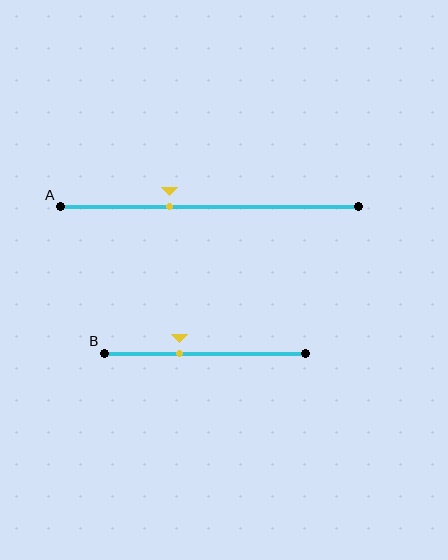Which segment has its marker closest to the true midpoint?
Segment B has its marker closest to the true midpoint.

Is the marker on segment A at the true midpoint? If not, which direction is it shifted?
No, the marker on segment A is shifted to the left by about 13% of the segment length.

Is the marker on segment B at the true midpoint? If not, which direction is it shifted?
No, the marker on segment B is shifted to the left by about 13% of the segment length.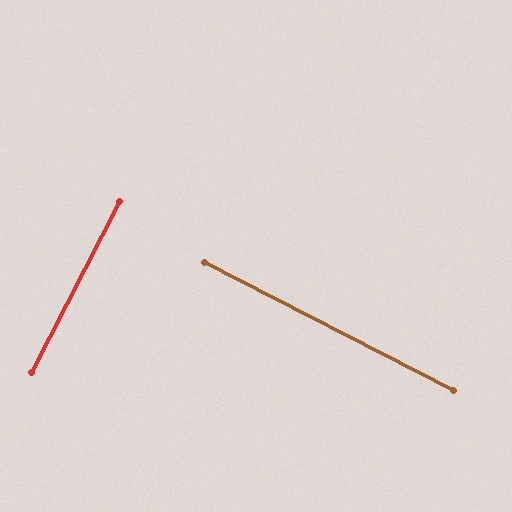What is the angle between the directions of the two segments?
Approximately 90 degrees.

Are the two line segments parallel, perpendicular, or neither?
Perpendicular — they meet at approximately 90°.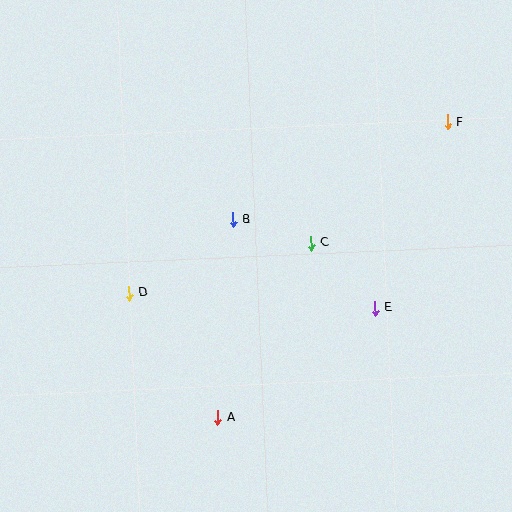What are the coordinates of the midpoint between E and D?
The midpoint between E and D is at (252, 301).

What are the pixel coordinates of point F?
Point F is at (448, 122).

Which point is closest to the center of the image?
Point B at (233, 220) is closest to the center.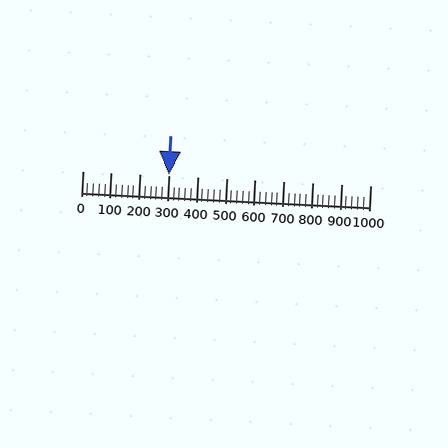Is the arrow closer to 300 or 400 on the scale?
The arrow is closer to 300.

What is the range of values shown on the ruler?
The ruler shows values from 0 to 1000.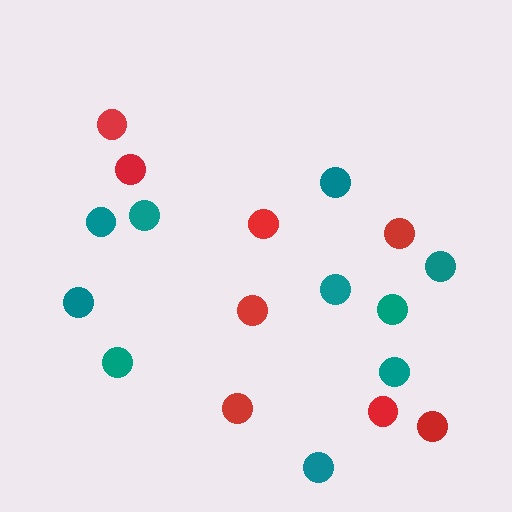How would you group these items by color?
There are 2 groups: one group of teal circles (10) and one group of red circles (8).